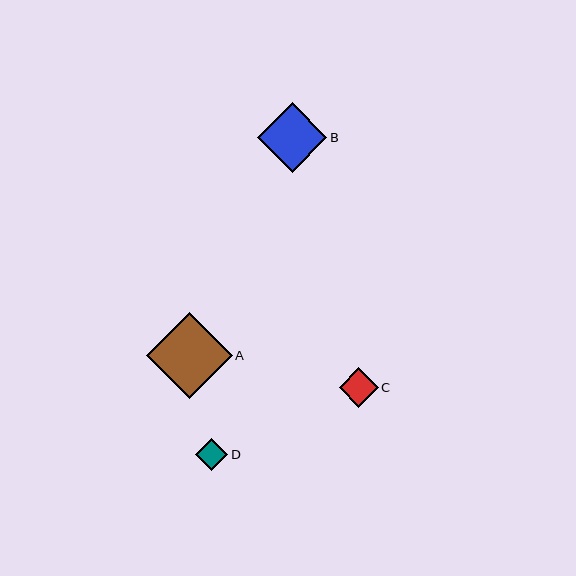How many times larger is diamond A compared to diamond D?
Diamond A is approximately 2.7 times the size of diamond D.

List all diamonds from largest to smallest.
From largest to smallest: A, B, C, D.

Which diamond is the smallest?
Diamond D is the smallest with a size of approximately 32 pixels.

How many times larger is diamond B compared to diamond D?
Diamond B is approximately 2.2 times the size of diamond D.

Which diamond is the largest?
Diamond A is the largest with a size of approximately 86 pixels.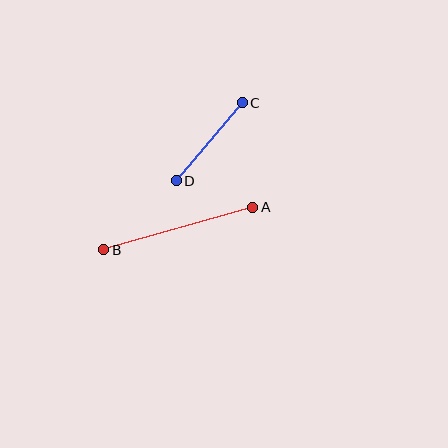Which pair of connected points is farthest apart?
Points A and B are farthest apart.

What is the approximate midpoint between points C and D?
The midpoint is at approximately (209, 142) pixels.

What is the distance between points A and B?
The distance is approximately 155 pixels.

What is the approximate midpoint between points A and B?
The midpoint is at approximately (178, 229) pixels.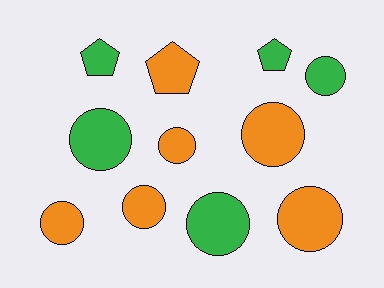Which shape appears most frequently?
Circle, with 8 objects.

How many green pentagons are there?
There are 2 green pentagons.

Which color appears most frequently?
Orange, with 6 objects.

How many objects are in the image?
There are 11 objects.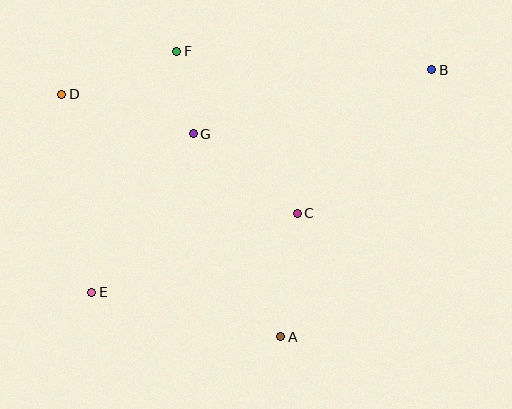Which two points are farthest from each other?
Points B and E are farthest from each other.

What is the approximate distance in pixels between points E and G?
The distance between E and G is approximately 188 pixels.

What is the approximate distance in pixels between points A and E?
The distance between A and E is approximately 194 pixels.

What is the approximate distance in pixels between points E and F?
The distance between E and F is approximately 255 pixels.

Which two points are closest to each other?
Points F and G are closest to each other.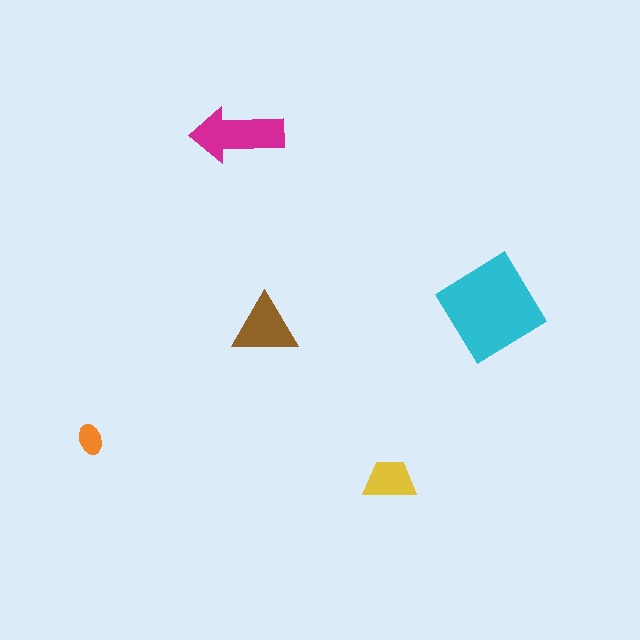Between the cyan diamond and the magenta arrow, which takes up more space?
The cyan diamond.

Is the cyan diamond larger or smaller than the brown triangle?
Larger.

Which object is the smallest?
The orange ellipse.